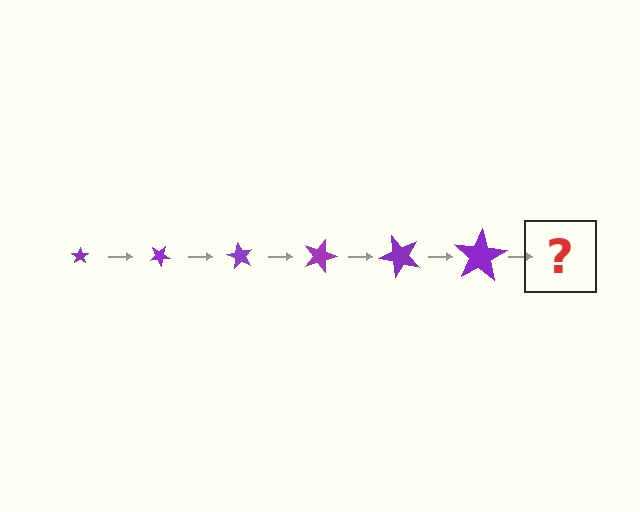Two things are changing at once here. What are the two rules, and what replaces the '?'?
The two rules are that the star grows larger each step and it rotates 30 degrees each step. The '?' should be a star, larger than the previous one and rotated 180 degrees from the start.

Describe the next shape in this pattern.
It should be a star, larger than the previous one and rotated 180 degrees from the start.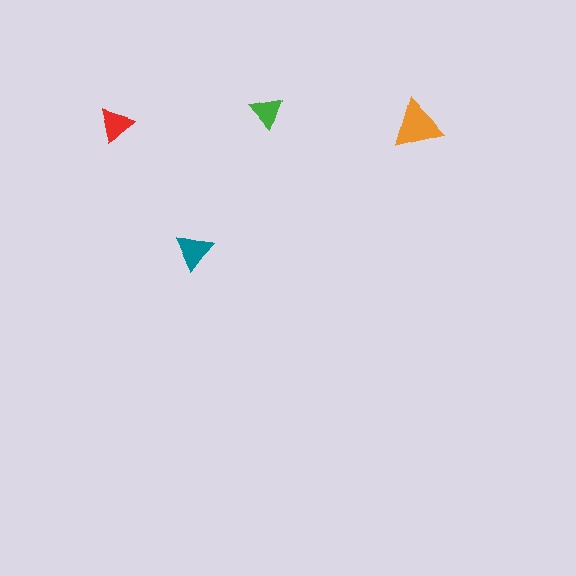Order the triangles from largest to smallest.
the orange one, the teal one, the red one, the green one.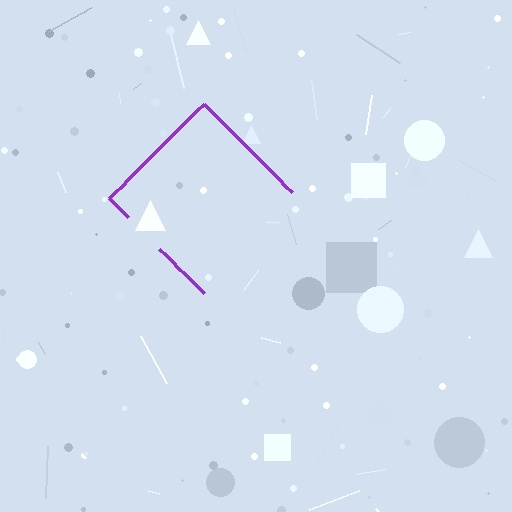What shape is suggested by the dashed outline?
The dashed outline suggests a diamond.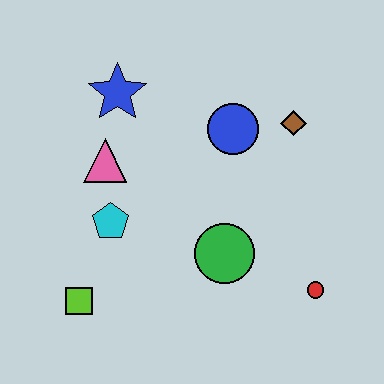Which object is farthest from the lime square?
The brown diamond is farthest from the lime square.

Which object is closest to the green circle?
The red circle is closest to the green circle.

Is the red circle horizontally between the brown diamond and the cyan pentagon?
No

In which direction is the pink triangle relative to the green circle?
The pink triangle is to the left of the green circle.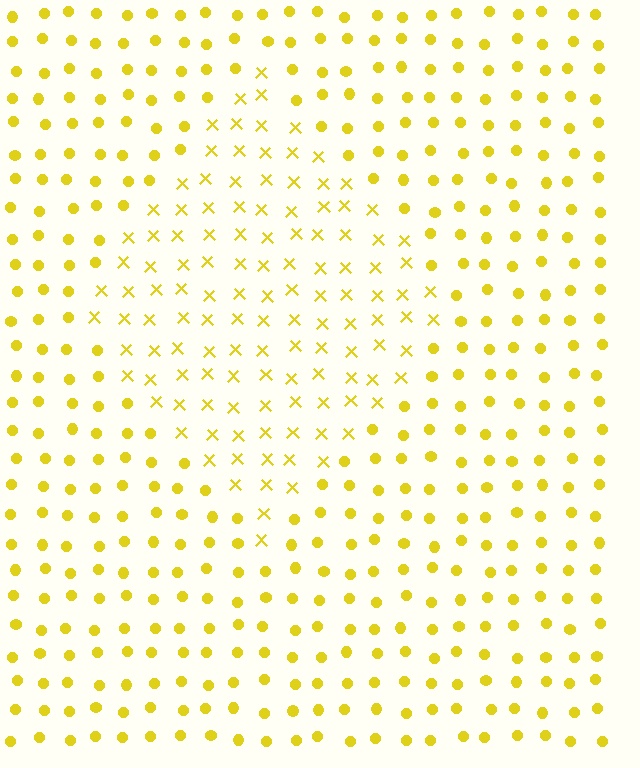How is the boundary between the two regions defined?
The boundary is defined by a change in element shape: X marks inside vs. circles outside. All elements share the same color and spacing.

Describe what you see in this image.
The image is filled with small yellow elements arranged in a uniform grid. A diamond-shaped region contains X marks, while the surrounding area contains circles. The boundary is defined purely by the change in element shape.